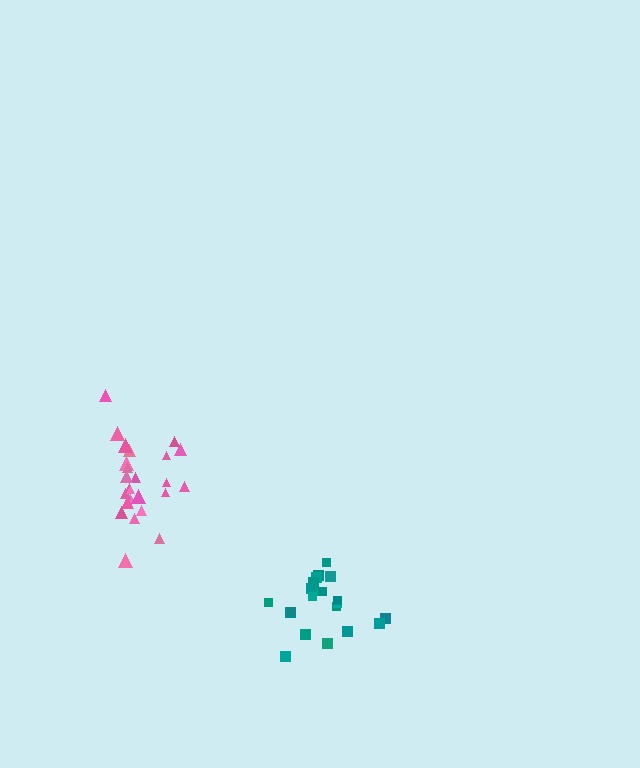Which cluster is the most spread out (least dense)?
Pink.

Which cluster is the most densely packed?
Teal.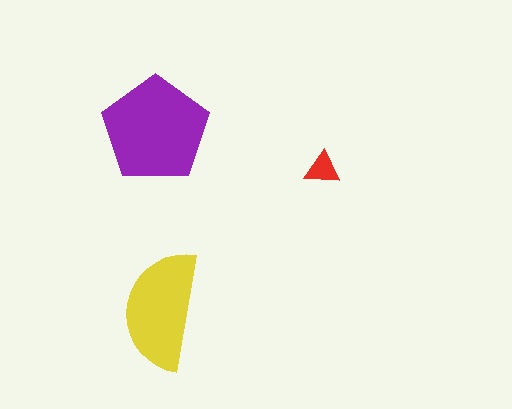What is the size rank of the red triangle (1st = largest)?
3rd.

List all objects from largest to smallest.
The purple pentagon, the yellow semicircle, the red triangle.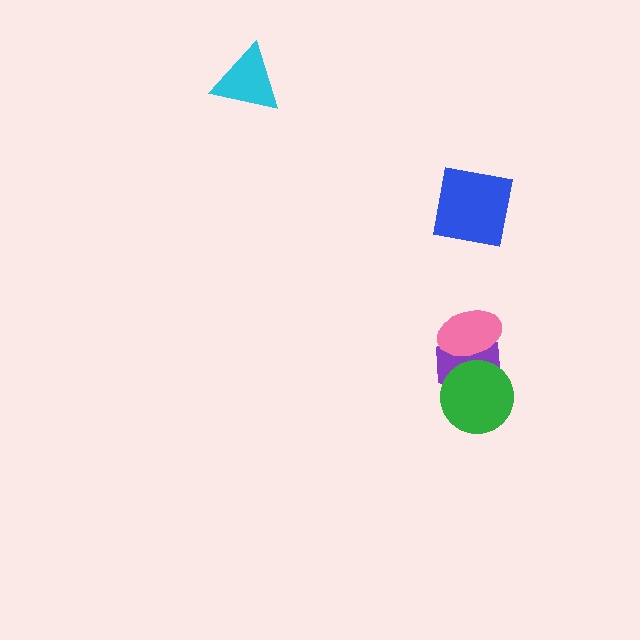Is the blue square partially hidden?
No, no other shape covers it.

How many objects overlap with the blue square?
0 objects overlap with the blue square.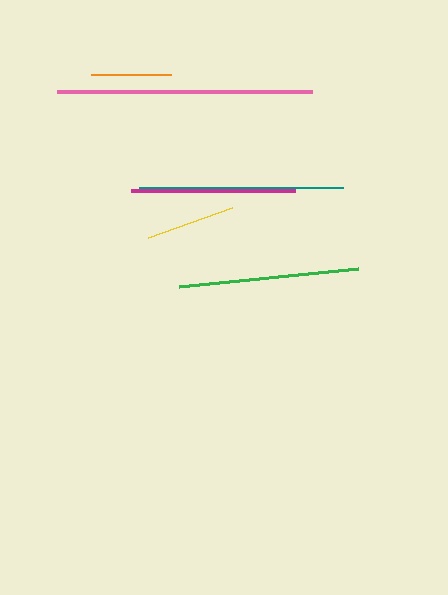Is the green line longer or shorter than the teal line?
The teal line is longer than the green line.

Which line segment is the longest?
The pink line is the longest at approximately 256 pixels.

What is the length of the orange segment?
The orange segment is approximately 80 pixels long.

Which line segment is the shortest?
The orange line is the shortest at approximately 80 pixels.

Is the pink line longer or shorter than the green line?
The pink line is longer than the green line.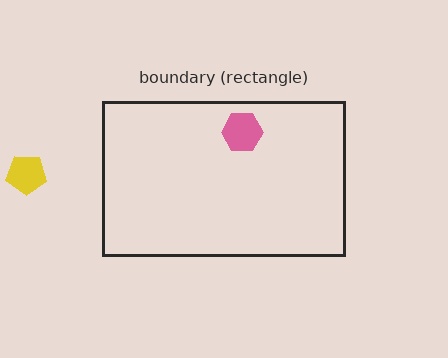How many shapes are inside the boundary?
1 inside, 1 outside.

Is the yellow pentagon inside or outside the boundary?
Outside.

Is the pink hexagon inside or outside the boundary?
Inside.